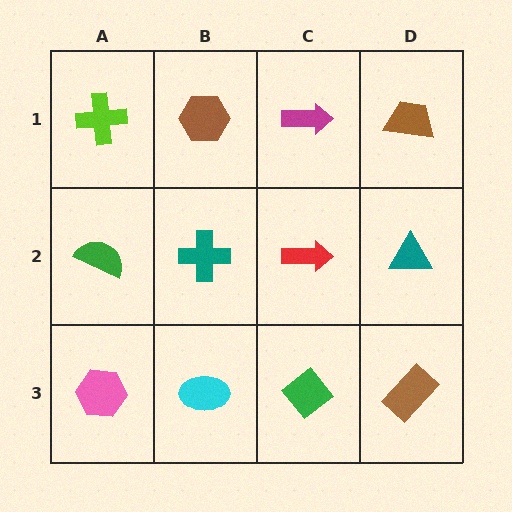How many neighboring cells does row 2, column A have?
3.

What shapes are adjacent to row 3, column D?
A teal triangle (row 2, column D), a green diamond (row 3, column C).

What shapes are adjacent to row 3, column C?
A red arrow (row 2, column C), a cyan ellipse (row 3, column B), a brown rectangle (row 3, column D).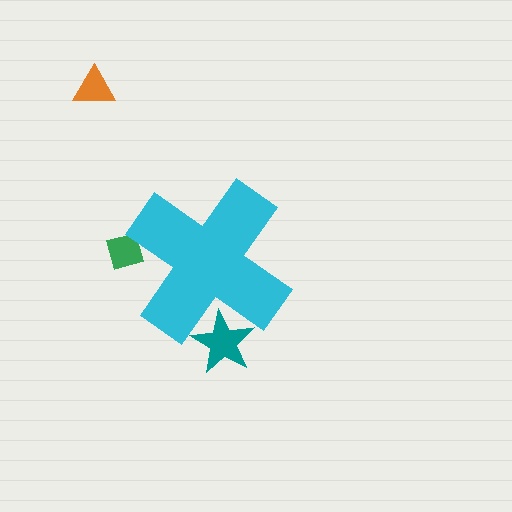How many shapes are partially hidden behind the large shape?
2 shapes are partially hidden.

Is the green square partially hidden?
Yes, the green square is partially hidden behind the cyan cross.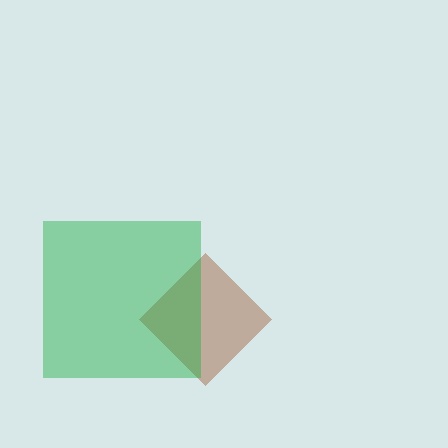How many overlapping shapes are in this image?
There are 2 overlapping shapes in the image.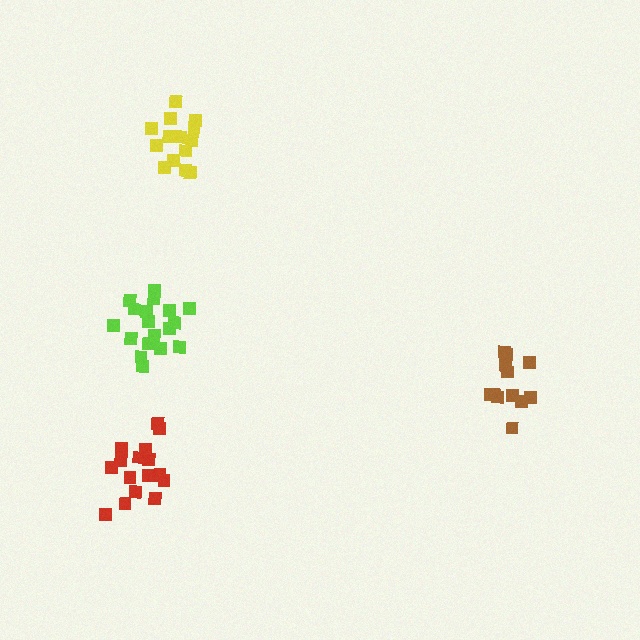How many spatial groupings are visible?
There are 4 spatial groupings.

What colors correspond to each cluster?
The clusters are colored: red, brown, lime, yellow.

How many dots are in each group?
Group 1: 17 dots, Group 2: 12 dots, Group 3: 18 dots, Group 4: 14 dots (61 total).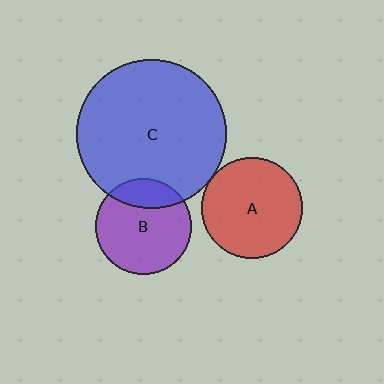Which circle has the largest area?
Circle C (blue).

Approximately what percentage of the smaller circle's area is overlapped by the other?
Approximately 5%.